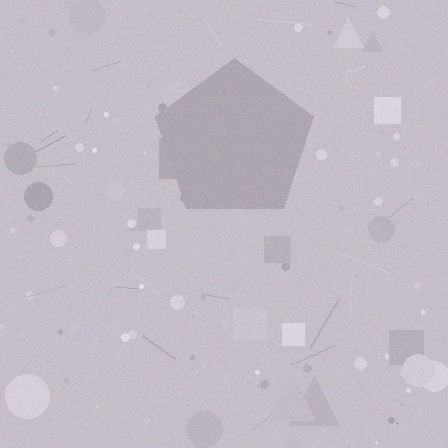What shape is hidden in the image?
A pentagon is hidden in the image.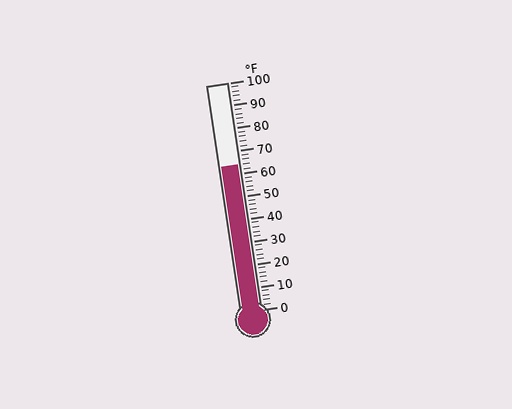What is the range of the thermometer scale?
The thermometer scale ranges from 0°F to 100°F.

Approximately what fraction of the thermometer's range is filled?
The thermometer is filled to approximately 65% of its range.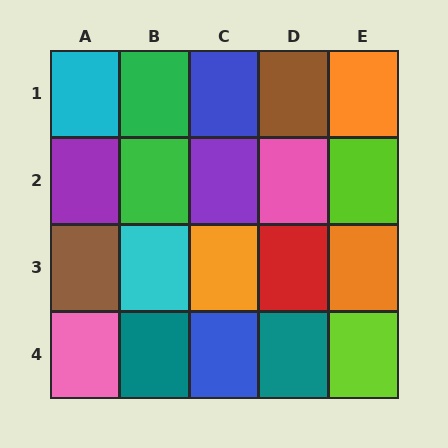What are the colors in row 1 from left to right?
Cyan, green, blue, brown, orange.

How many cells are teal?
2 cells are teal.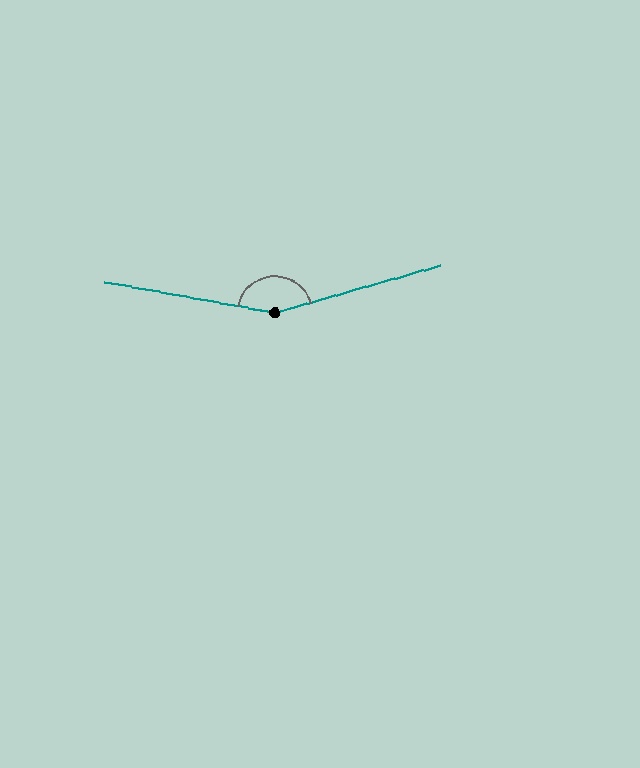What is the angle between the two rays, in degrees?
Approximately 154 degrees.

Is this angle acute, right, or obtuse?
It is obtuse.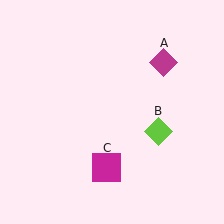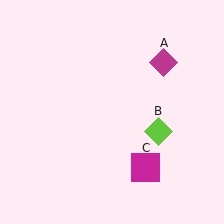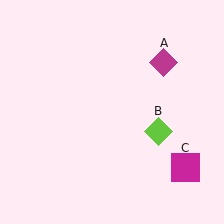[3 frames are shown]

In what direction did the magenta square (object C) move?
The magenta square (object C) moved right.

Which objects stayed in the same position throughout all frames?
Magenta diamond (object A) and lime diamond (object B) remained stationary.